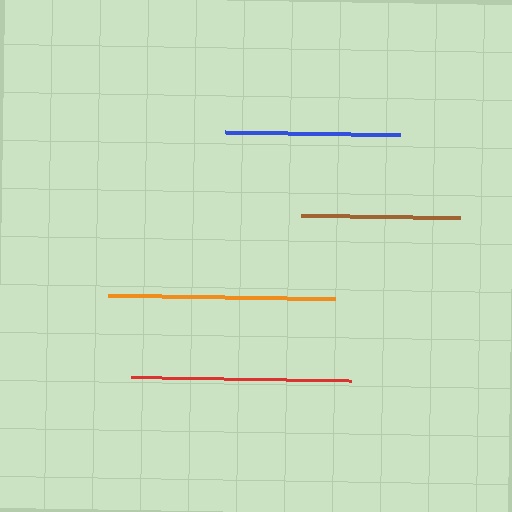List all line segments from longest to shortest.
From longest to shortest: orange, red, blue, brown.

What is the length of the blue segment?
The blue segment is approximately 175 pixels long.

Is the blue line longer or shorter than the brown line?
The blue line is longer than the brown line.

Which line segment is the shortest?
The brown line is the shortest at approximately 159 pixels.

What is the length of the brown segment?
The brown segment is approximately 159 pixels long.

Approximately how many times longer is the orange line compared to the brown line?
The orange line is approximately 1.4 times the length of the brown line.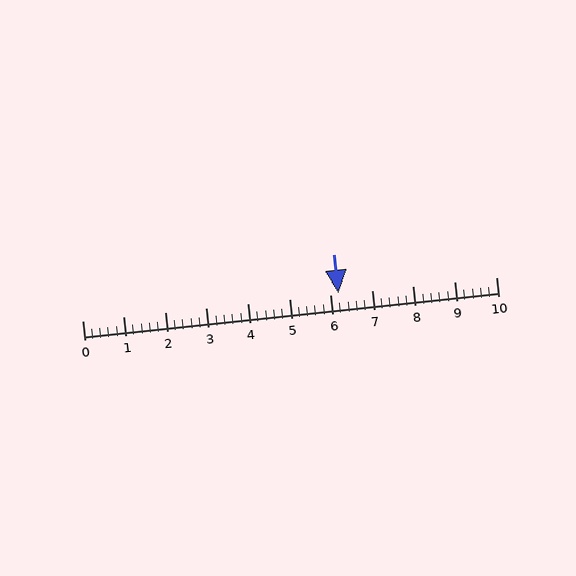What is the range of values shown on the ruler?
The ruler shows values from 0 to 10.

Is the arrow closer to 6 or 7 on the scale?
The arrow is closer to 6.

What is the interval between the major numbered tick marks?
The major tick marks are spaced 1 units apart.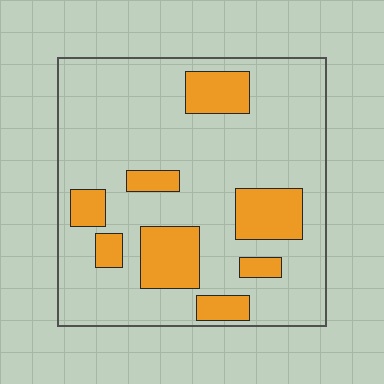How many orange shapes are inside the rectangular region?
8.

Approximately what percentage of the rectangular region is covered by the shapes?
Approximately 20%.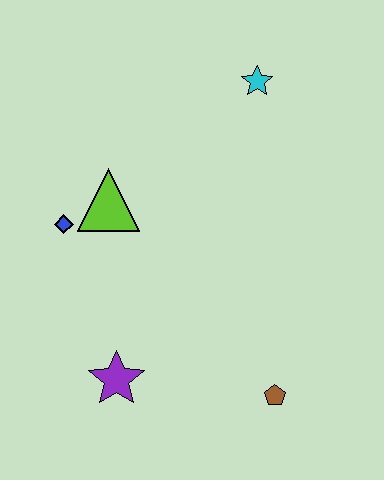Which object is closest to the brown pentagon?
The purple star is closest to the brown pentagon.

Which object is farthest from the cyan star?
The purple star is farthest from the cyan star.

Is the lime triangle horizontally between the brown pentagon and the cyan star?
No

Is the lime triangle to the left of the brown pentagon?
Yes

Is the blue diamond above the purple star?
Yes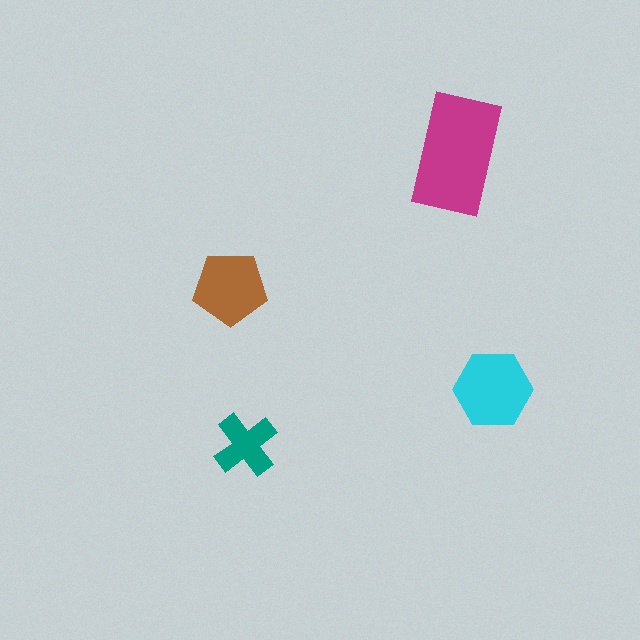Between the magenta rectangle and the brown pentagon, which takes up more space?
The magenta rectangle.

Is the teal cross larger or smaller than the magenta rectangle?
Smaller.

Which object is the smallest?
The teal cross.